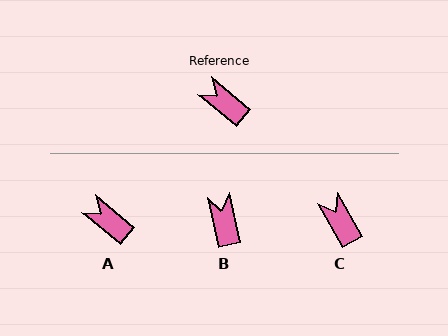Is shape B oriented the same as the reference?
No, it is off by about 37 degrees.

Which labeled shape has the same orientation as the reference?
A.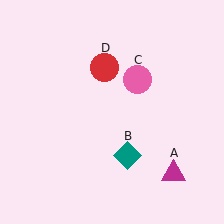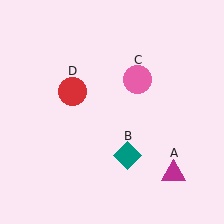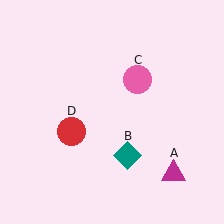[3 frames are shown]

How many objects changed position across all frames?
1 object changed position: red circle (object D).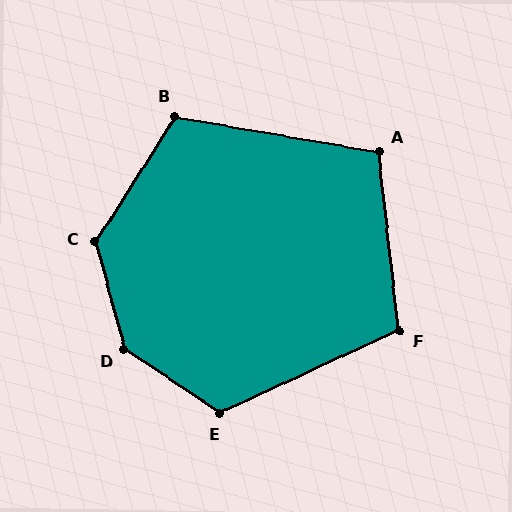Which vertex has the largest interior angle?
D, at approximately 139 degrees.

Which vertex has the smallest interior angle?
A, at approximately 106 degrees.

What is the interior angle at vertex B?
Approximately 113 degrees (obtuse).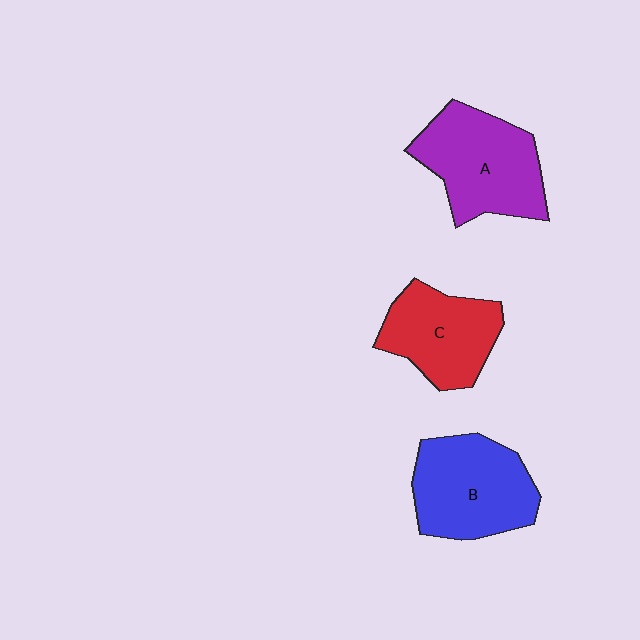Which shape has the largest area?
Shape A (purple).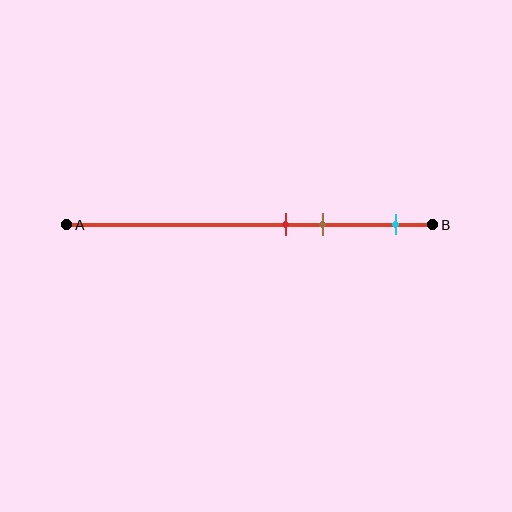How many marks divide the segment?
There are 3 marks dividing the segment.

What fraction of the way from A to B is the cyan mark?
The cyan mark is approximately 90% (0.9) of the way from A to B.